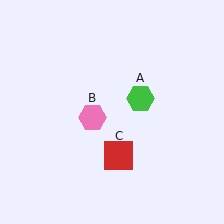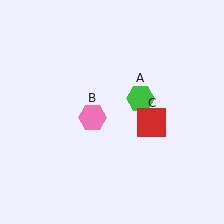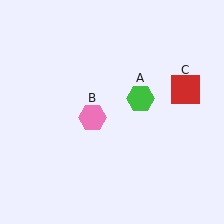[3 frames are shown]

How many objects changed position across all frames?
1 object changed position: red square (object C).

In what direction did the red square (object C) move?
The red square (object C) moved up and to the right.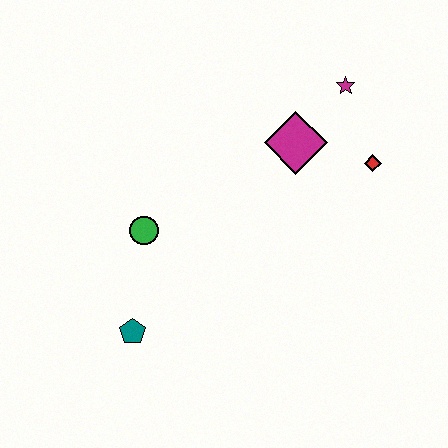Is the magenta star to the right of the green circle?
Yes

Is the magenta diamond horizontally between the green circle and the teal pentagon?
No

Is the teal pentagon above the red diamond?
No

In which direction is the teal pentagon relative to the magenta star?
The teal pentagon is below the magenta star.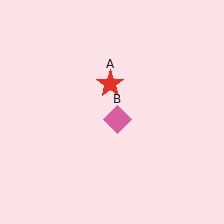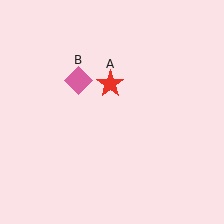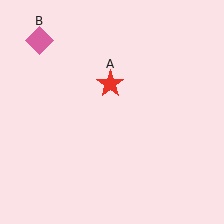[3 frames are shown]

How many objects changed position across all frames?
1 object changed position: pink diamond (object B).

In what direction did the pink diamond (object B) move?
The pink diamond (object B) moved up and to the left.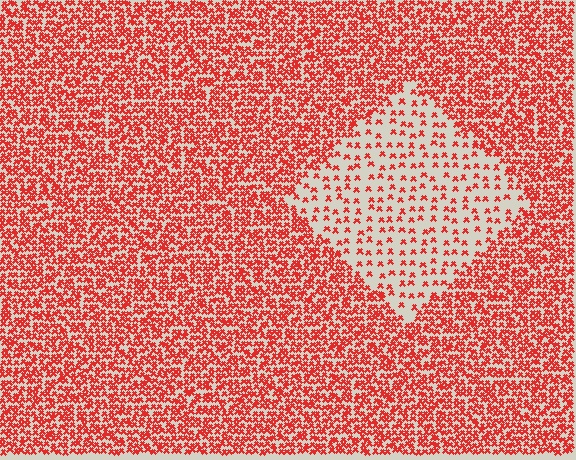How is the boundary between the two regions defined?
The boundary is defined by a change in element density (approximately 2.9x ratio). All elements are the same color, size, and shape.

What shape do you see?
I see a diamond.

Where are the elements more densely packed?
The elements are more densely packed outside the diamond boundary.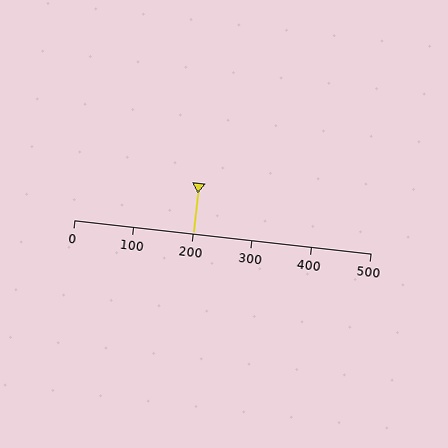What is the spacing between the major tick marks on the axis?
The major ticks are spaced 100 apart.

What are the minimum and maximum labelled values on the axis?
The axis runs from 0 to 500.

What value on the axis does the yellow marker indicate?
The marker indicates approximately 200.